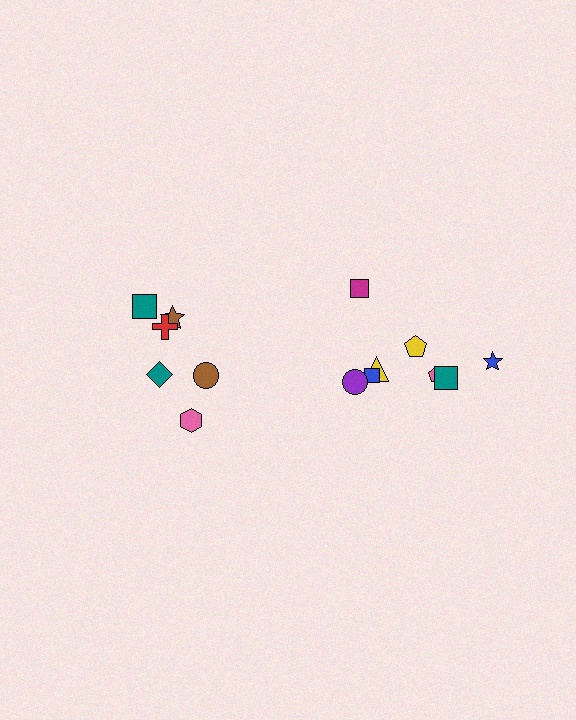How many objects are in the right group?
There are 8 objects.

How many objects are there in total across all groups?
There are 14 objects.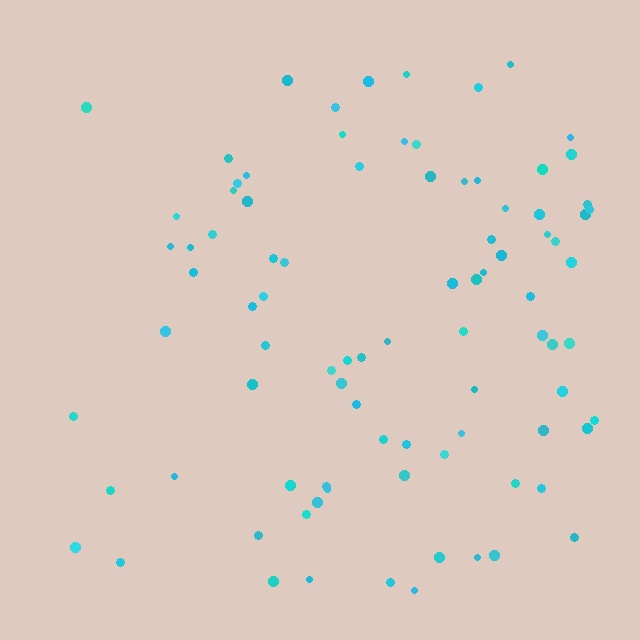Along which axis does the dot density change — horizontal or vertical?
Horizontal.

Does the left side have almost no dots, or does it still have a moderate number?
Still a moderate number, just noticeably fewer than the right.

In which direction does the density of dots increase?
From left to right, with the right side densest.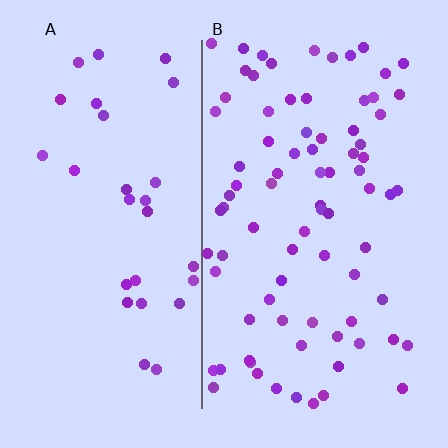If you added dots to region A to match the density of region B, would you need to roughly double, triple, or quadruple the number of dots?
Approximately triple.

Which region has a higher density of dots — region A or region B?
B (the right).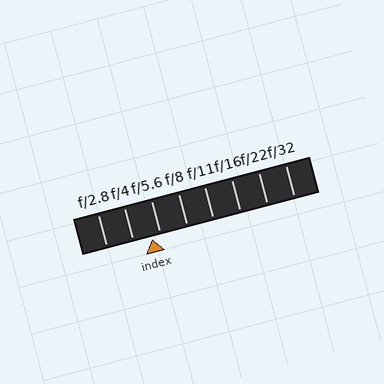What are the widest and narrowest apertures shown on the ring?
The widest aperture shown is f/2.8 and the narrowest is f/32.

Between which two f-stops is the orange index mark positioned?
The index mark is between f/4 and f/5.6.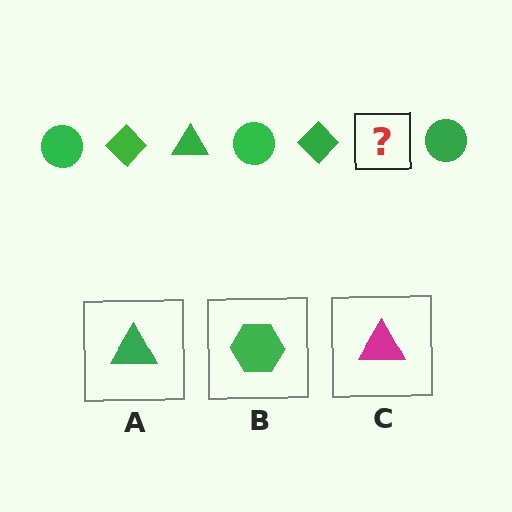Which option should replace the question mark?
Option A.